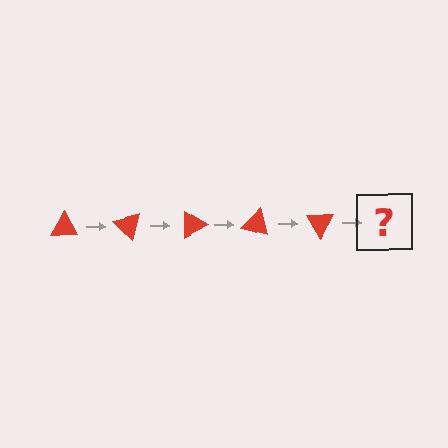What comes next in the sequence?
The next element should be a red triangle rotated 225 degrees.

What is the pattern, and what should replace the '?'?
The pattern is that the triangle rotates 45 degrees each step. The '?' should be a red triangle rotated 225 degrees.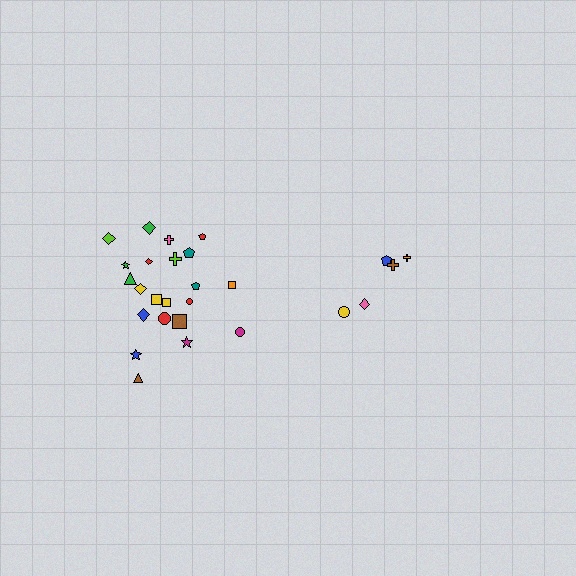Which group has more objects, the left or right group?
The left group.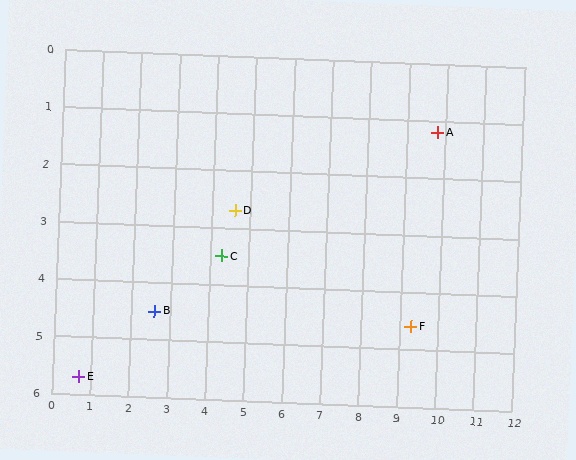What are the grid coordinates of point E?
Point E is at approximately (0.7, 5.7).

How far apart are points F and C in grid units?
Points F and C are about 5.1 grid units apart.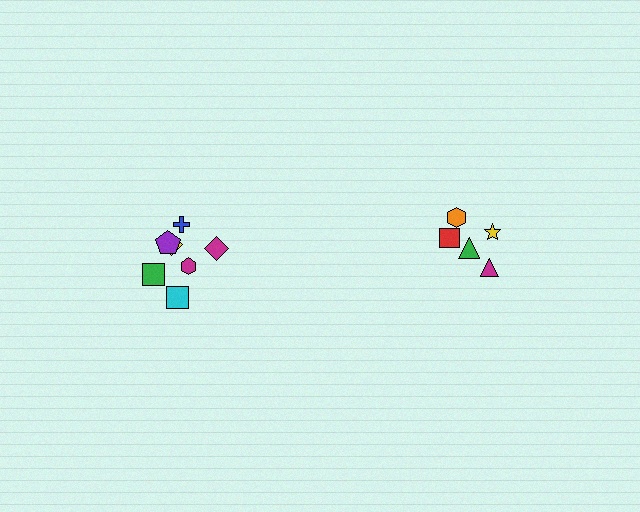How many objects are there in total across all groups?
There are 12 objects.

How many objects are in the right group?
There are 5 objects.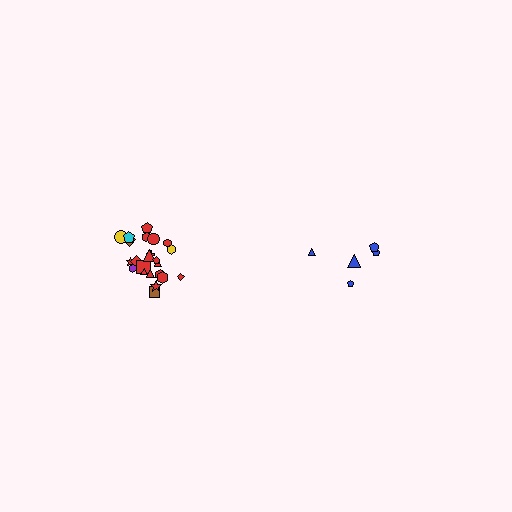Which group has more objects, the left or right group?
The left group.